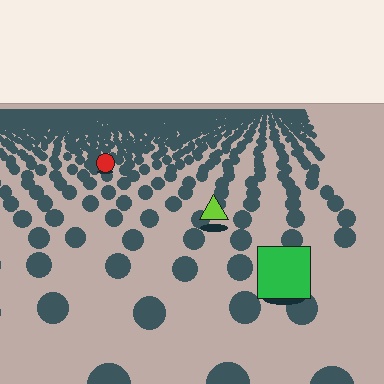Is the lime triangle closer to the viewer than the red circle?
Yes. The lime triangle is closer — you can tell from the texture gradient: the ground texture is coarser near it.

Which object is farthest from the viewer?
The red circle is farthest from the viewer. It appears smaller and the ground texture around it is denser.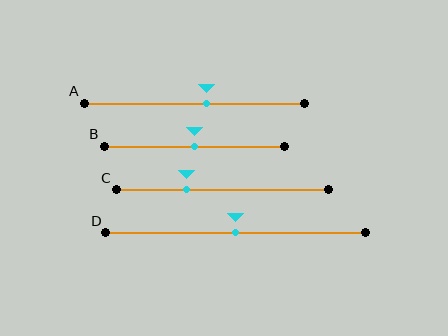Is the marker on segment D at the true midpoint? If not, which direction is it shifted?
Yes, the marker on segment D is at the true midpoint.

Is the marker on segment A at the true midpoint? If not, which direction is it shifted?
No, the marker on segment A is shifted to the right by about 6% of the segment length.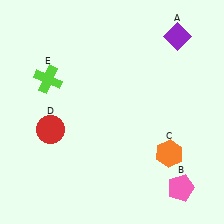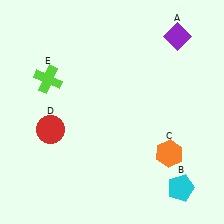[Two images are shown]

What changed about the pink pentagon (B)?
In Image 1, B is pink. In Image 2, it changed to cyan.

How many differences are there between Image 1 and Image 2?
There is 1 difference between the two images.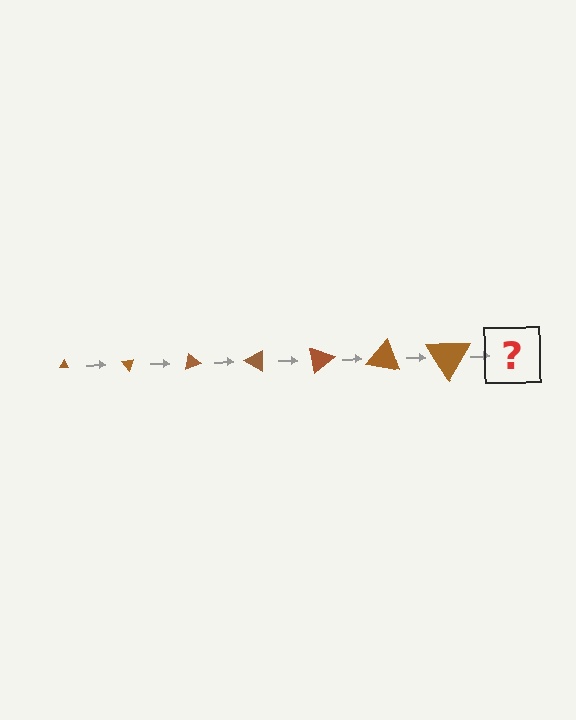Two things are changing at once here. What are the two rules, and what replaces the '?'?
The two rules are that the triangle grows larger each step and it rotates 50 degrees each step. The '?' should be a triangle, larger than the previous one and rotated 350 degrees from the start.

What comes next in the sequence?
The next element should be a triangle, larger than the previous one and rotated 350 degrees from the start.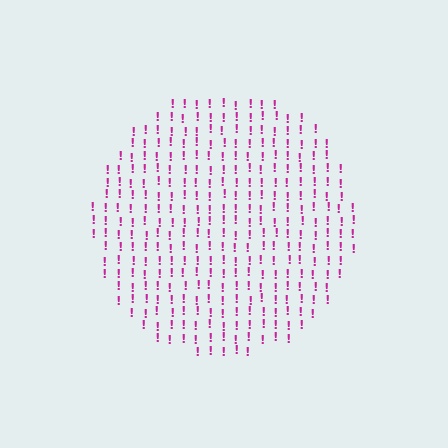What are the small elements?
The small elements are exclamation marks.